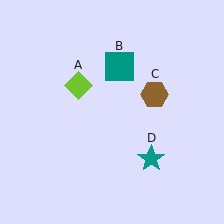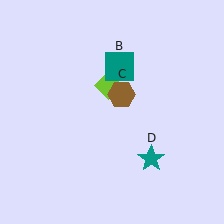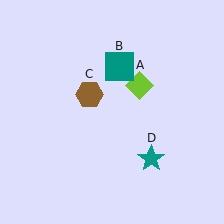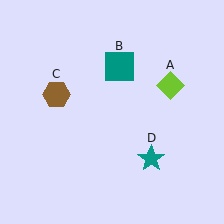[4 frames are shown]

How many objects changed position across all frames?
2 objects changed position: lime diamond (object A), brown hexagon (object C).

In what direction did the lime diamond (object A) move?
The lime diamond (object A) moved right.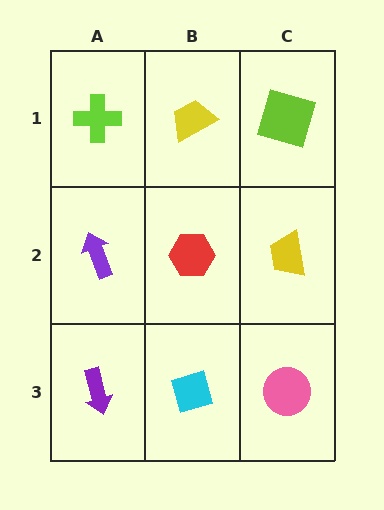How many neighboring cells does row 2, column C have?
3.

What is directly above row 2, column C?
A lime square.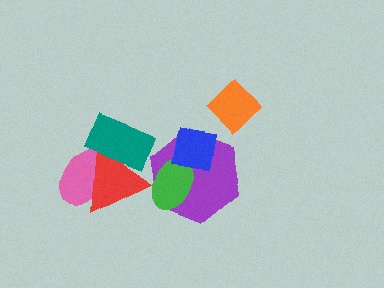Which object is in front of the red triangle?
The teal rectangle is in front of the red triangle.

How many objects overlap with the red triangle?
3 objects overlap with the red triangle.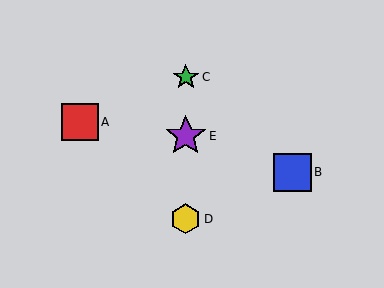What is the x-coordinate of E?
Object E is at x≈186.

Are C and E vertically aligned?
Yes, both are at x≈186.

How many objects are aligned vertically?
3 objects (C, D, E) are aligned vertically.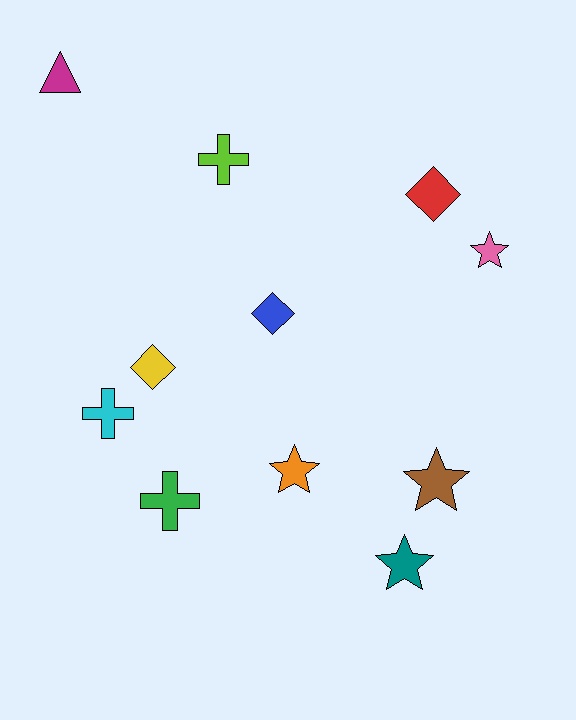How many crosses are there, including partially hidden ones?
There are 3 crosses.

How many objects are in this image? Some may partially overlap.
There are 11 objects.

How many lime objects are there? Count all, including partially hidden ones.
There is 1 lime object.